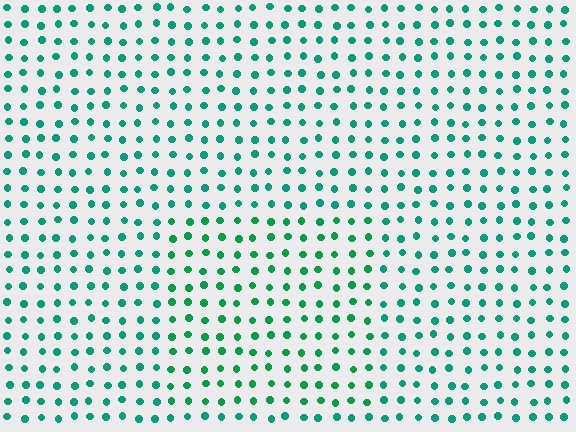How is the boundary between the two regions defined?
The boundary is defined purely by a slight shift in hue (about 21 degrees). Spacing, size, and orientation are identical on both sides.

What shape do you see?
I see a rectangle.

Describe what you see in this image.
The image is filled with small teal elements in a uniform arrangement. A rectangle-shaped region is visible where the elements are tinted to a slightly different hue, forming a subtle color boundary.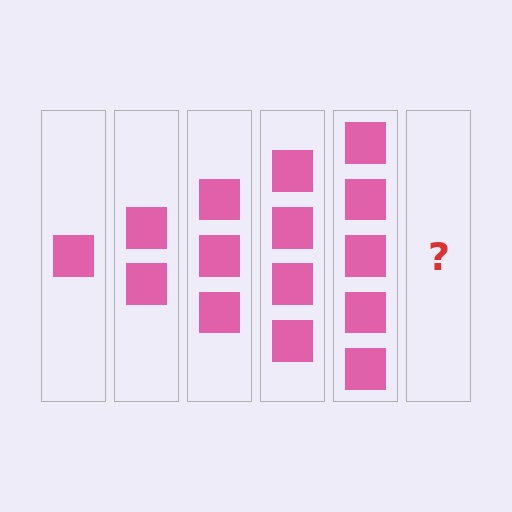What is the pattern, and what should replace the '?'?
The pattern is that each step adds one more square. The '?' should be 6 squares.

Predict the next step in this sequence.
The next step is 6 squares.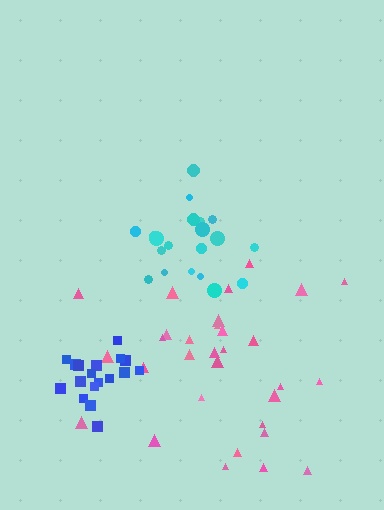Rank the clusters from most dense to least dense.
blue, cyan, pink.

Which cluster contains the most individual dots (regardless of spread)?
Pink (31).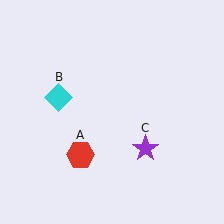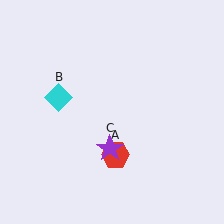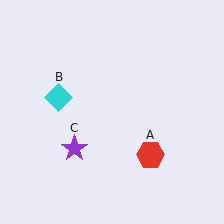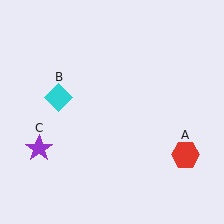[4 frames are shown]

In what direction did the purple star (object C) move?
The purple star (object C) moved left.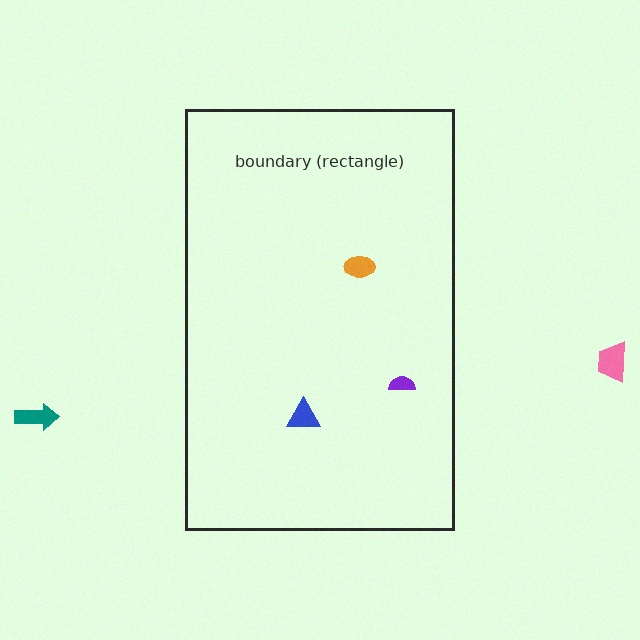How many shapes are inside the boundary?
3 inside, 2 outside.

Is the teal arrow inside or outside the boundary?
Outside.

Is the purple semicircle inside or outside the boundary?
Inside.